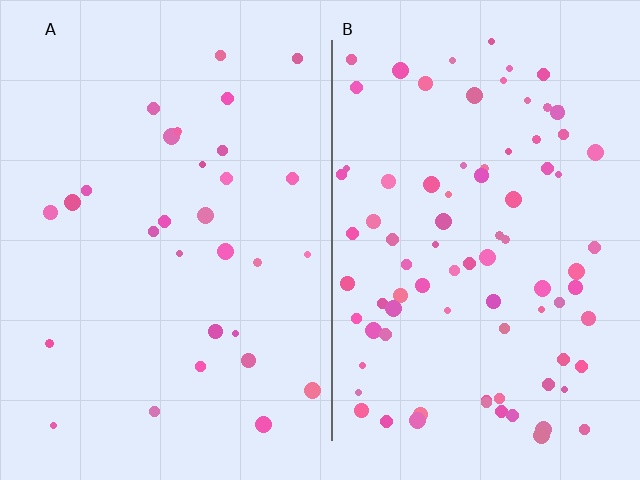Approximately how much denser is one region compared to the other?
Approximately 2.9× — region B over region A.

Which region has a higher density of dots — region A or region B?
B (the right).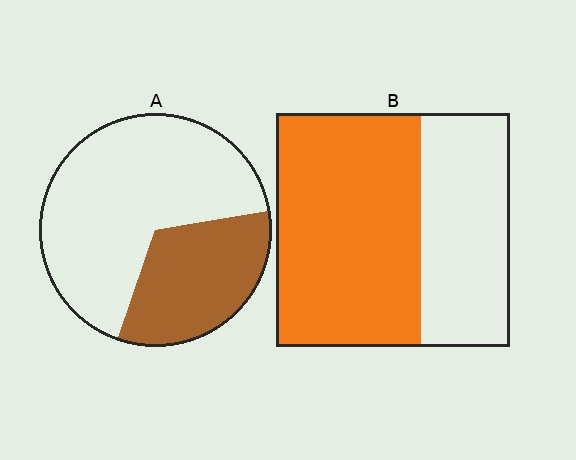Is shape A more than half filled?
No.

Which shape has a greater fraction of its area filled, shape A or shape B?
Shape B.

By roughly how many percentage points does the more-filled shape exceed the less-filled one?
By roughly 30 percentage points (B over A).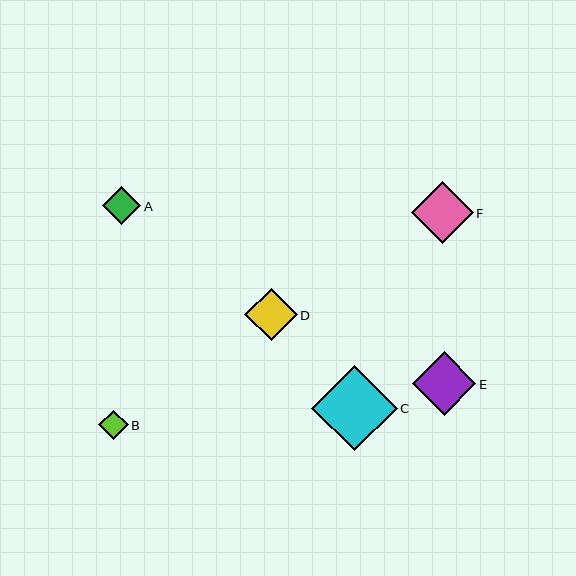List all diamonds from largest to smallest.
From largest to smallest: C, E, F, D, A, B.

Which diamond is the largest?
Diamond C is the largest with a size of approximately 86 pixels.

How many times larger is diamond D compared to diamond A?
Diamond D is approximately 1.4 times the size of diamond A.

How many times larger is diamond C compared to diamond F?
Diamond C is approximately 1.4 times the size of diamond F.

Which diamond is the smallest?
Diamond B is the smallest with a size of approximately 29 pixels.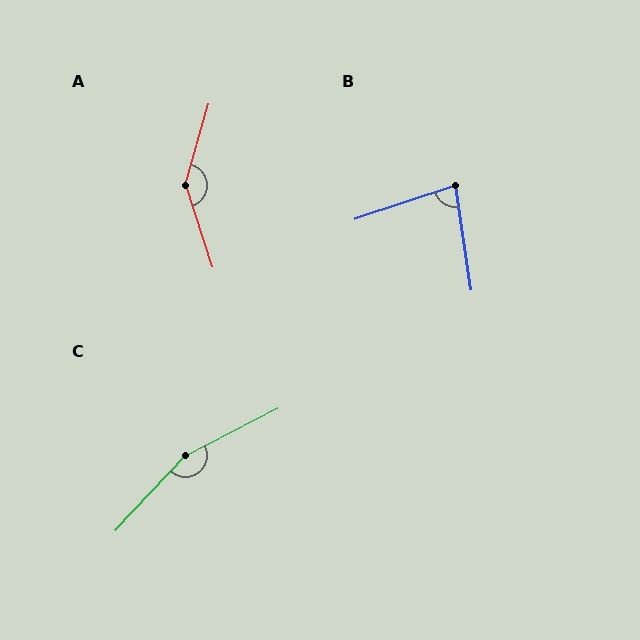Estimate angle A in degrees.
Approximately 146 degrees.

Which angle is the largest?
C, at approximately 160 degrees.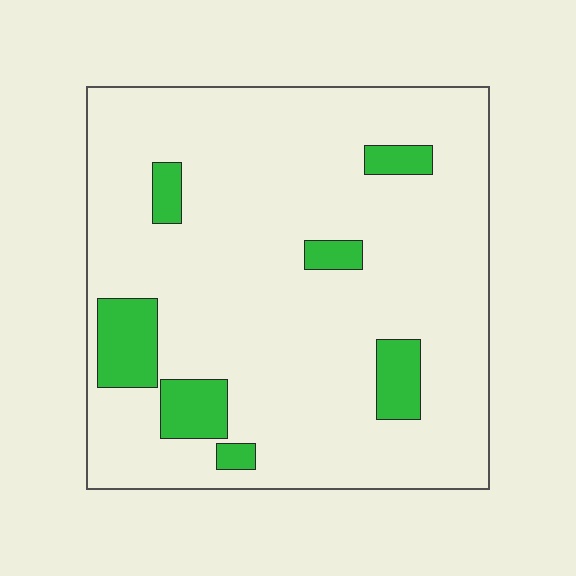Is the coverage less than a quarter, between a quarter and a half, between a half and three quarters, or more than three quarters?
Less than a quarter.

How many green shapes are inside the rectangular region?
7.